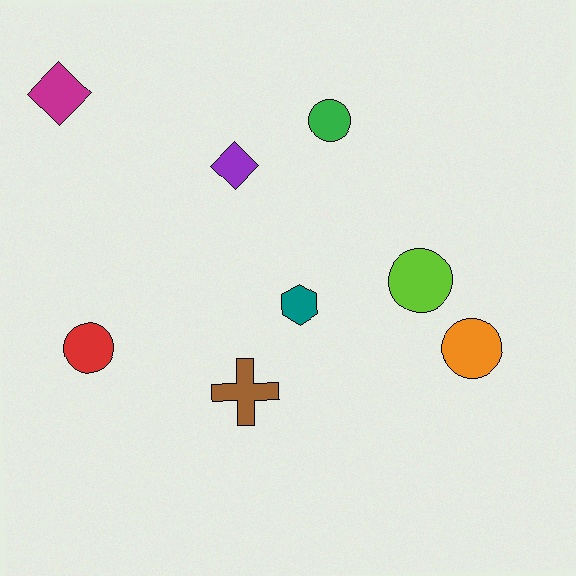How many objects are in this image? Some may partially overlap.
There are 8 objects.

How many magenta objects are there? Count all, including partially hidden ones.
There is 1 magenta object.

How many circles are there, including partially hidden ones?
There are 4 circles.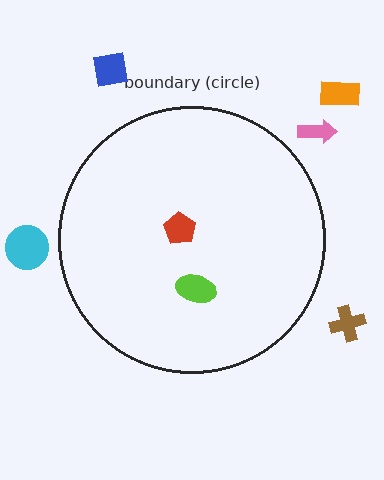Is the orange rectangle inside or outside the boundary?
Outside.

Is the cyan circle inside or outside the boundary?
Outside.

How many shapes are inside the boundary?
2 inside, 5 outside.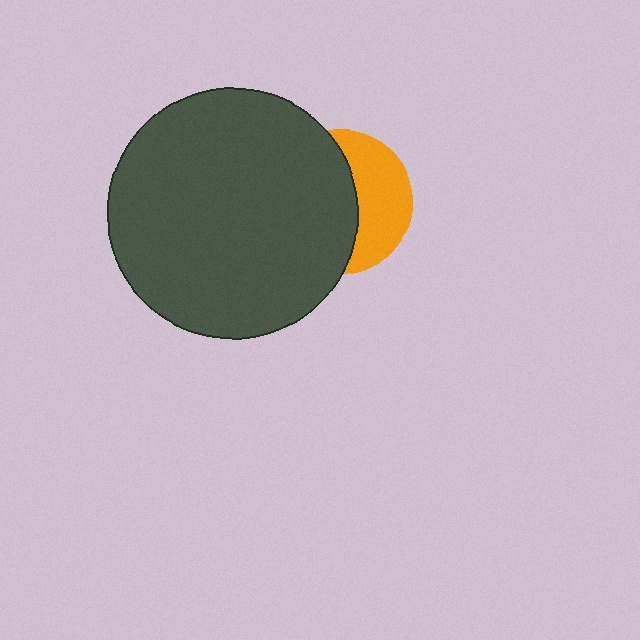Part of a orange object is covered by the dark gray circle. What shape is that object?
It is a circle.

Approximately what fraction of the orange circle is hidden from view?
Roughly 59% of the orange circle is hidden behind the dark gray circle.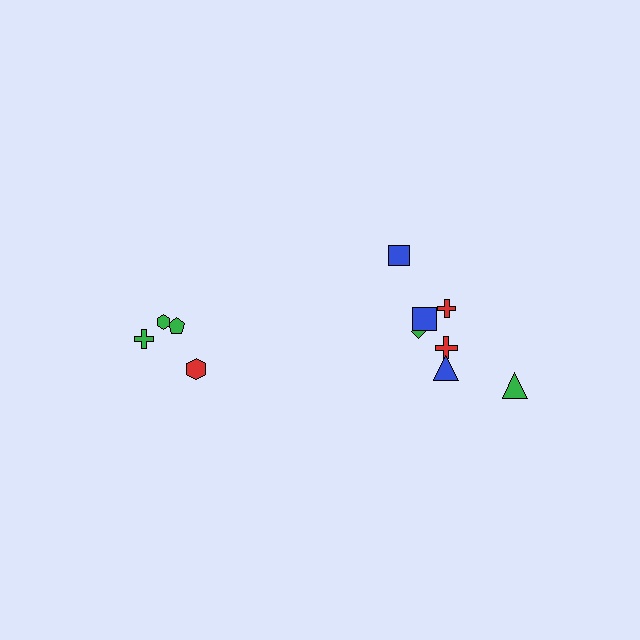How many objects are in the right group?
There are 7 objects.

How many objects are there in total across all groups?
There are 11 objects.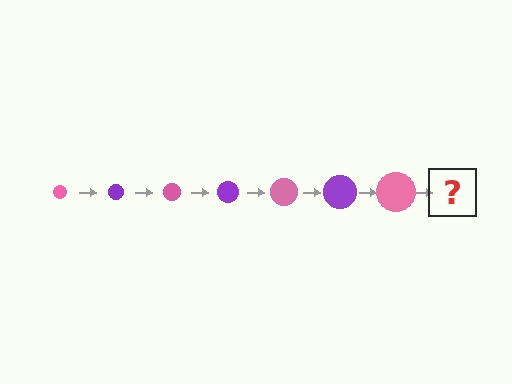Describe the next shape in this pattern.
It should be a purple circle, larger than the previous one.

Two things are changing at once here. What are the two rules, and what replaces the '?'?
The two rules are that the circle grows larger each step and the color cycles through pink and purple. The '?' should be a purple circle, larger than the previous one.